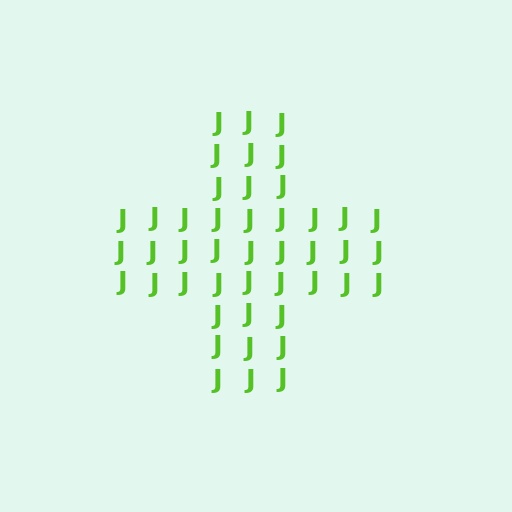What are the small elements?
The small elements are letter J's.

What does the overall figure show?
The overall figure shows a cross.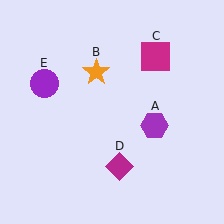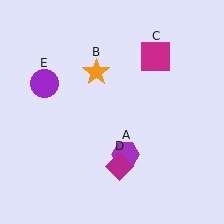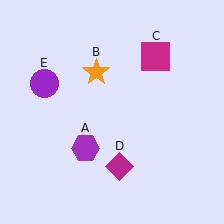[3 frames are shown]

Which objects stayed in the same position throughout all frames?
Orange star (object B) and magenta square (object C) and magenta diamond (object D) and purple circle (object E) remained stationary.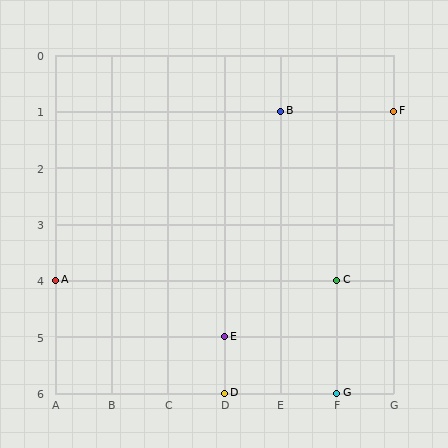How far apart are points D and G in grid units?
Points D and G are 2 columns apart.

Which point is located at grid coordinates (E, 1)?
Point B is at (E, 1).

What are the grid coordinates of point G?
Point G is at grid coordinates (F, 6).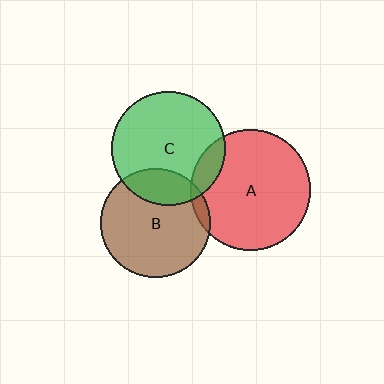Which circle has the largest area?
Circle A (red).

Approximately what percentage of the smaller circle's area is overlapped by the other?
Approximately 20%.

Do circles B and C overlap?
Yes.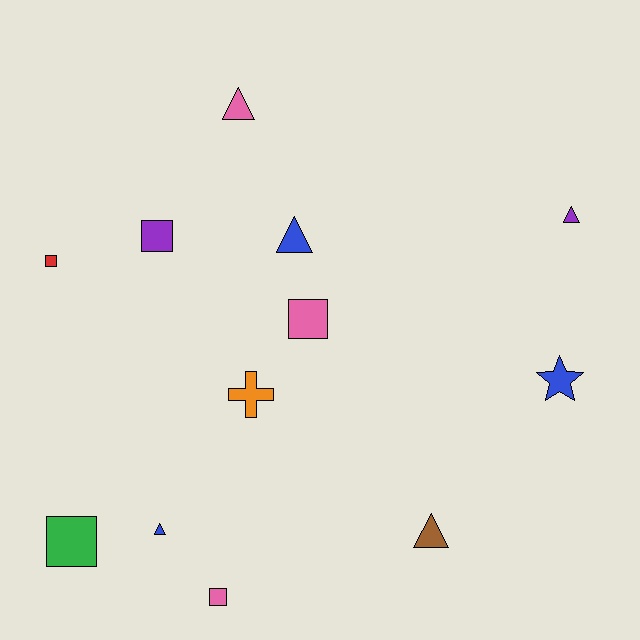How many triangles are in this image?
There are 5 triangles.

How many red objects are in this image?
There is 1 red object.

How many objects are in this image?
There are 12 objects.